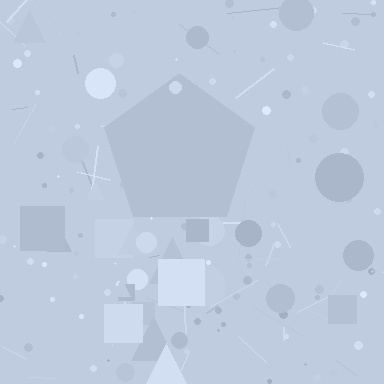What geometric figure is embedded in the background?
A pentagon is embedded in the background.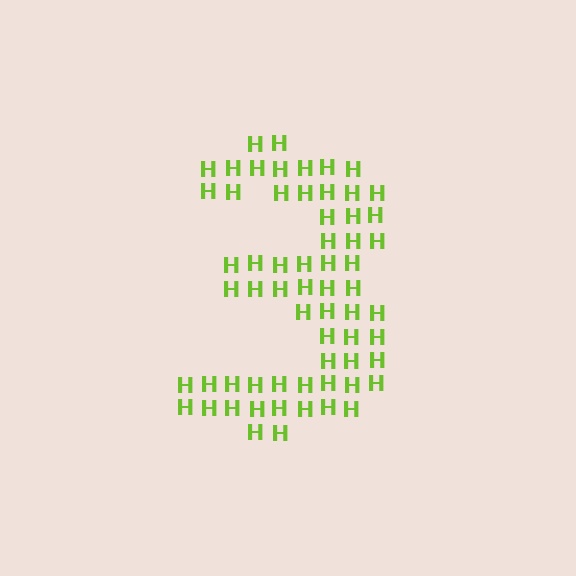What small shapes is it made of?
It is made of small letter H's.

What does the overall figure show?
The overall figure shows the digit 3.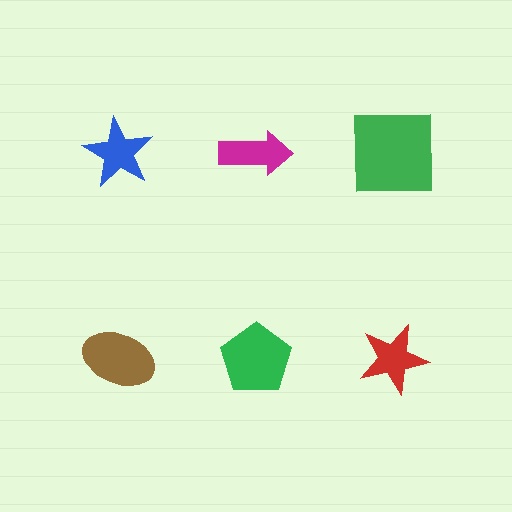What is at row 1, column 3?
A green square.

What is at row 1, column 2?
A magenta arrow.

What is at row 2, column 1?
A brown ellipse.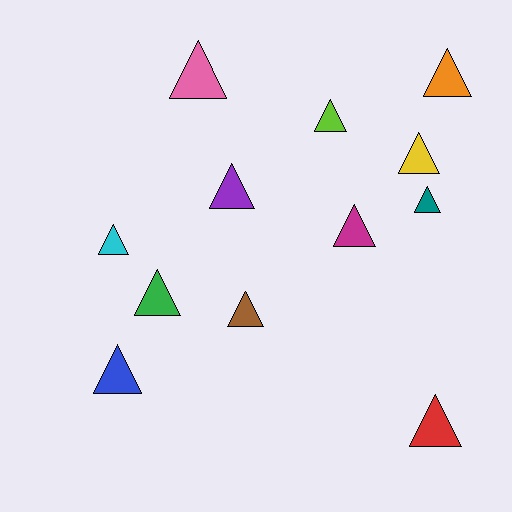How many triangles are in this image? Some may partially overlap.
There are 12 triangles.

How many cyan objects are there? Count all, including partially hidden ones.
There is 1 cyan object.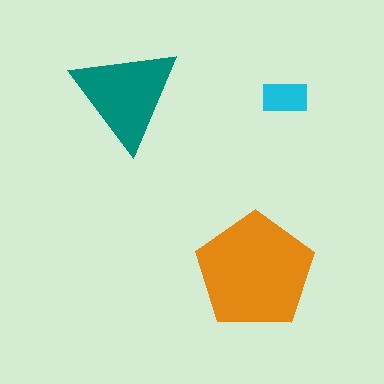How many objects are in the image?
There are 3 objects in the image.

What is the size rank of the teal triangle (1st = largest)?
2nd.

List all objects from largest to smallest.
The orange pentagon, the teal triangle, the cyan rectangle.